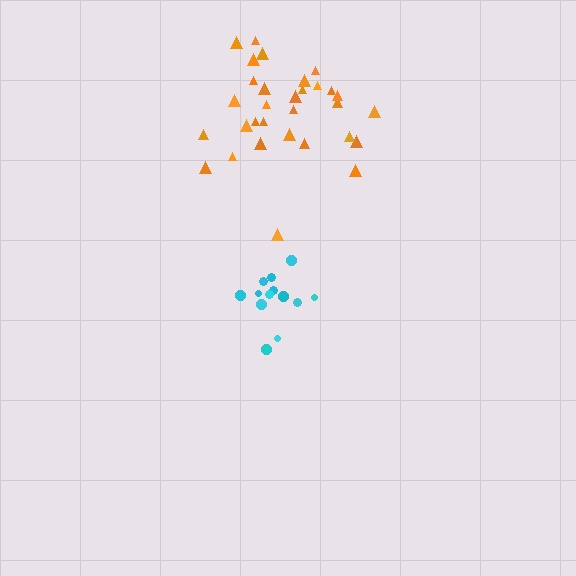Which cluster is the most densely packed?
Cyan.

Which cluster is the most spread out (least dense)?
Orange.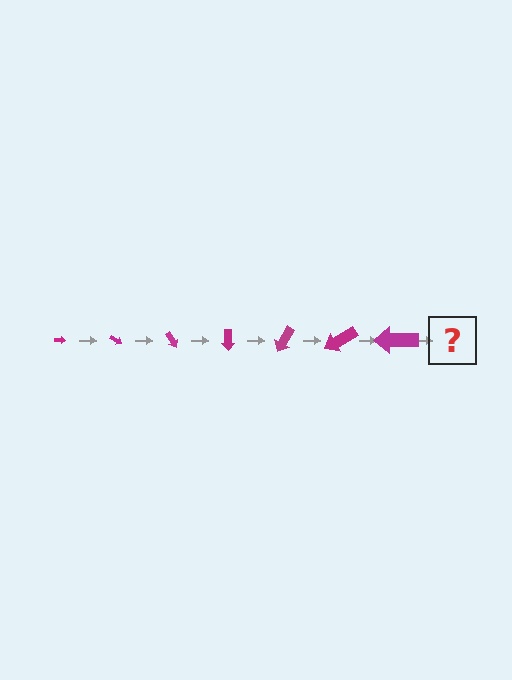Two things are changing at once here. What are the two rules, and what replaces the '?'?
The two rules are that the arrow grows larger each step and it rotates 30 degrees each step. The '?' should be an arrow, larger than the previous one and rotated 210 degrees from the start.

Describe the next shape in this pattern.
It should be an arrow, larger than the previous one and rotated 210 degrees from the start.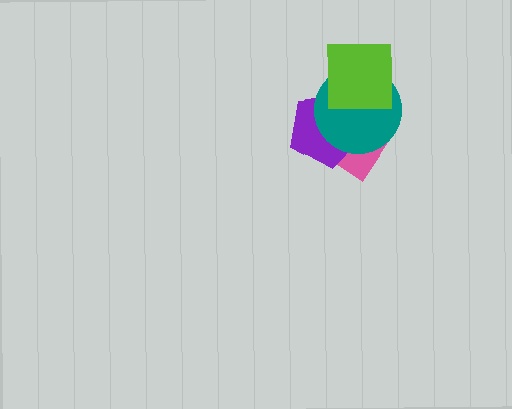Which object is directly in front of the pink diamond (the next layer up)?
The purple pentagon is directly in front of the pink diamond.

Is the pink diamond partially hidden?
Yes, it is partially covered by another shape.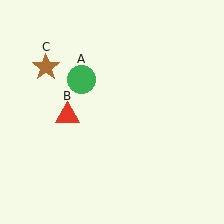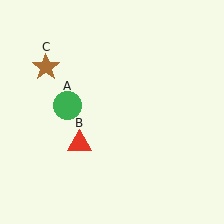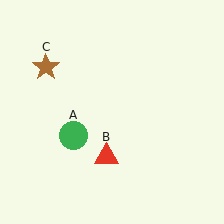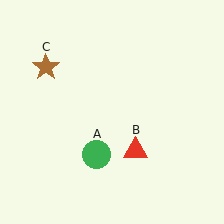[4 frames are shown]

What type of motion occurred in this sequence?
The green circle (object A), red triangle (object B) rotated counterclockwise around the center of the scene.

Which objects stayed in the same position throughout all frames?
Brown star (object C) remained stationary.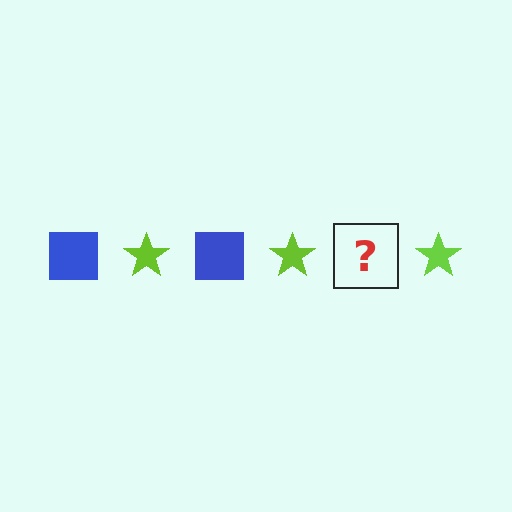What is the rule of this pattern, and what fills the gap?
The rule is that the pattern alternates between blue square and lime star. The gap should be filled with a blue square.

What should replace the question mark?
The question mark should be replaced with a blue square.